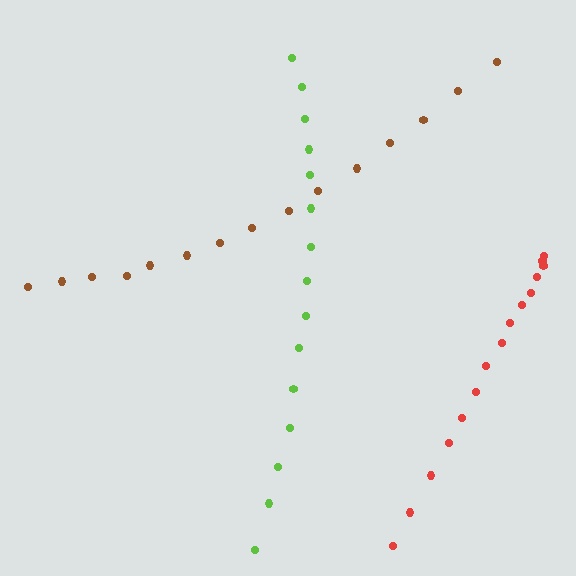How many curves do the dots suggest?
There are 3 distinct paths.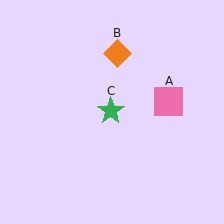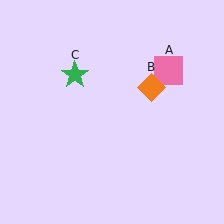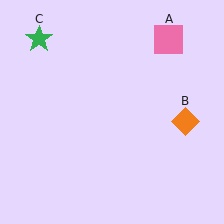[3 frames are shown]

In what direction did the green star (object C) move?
The green star (object C) moved up and to the left.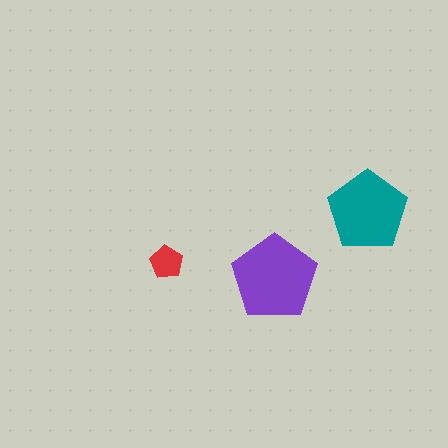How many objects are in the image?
There are 3 objects in the image.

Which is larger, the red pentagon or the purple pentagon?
The purple one.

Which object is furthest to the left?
The red pentagon is leftmost.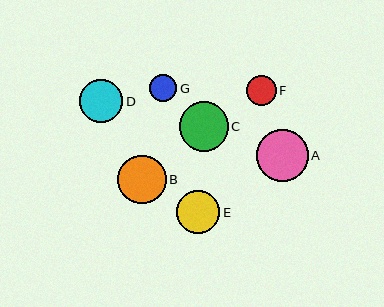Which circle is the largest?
Circle A is the largest with a size of approximately 52 pixels.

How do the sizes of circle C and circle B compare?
Circle C and circle B are approximately the same size.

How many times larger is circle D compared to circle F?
Circle D is approximately 1.4 times the size of circle F.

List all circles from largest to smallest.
From largest to smallest: A, C, B, E, D, F, G.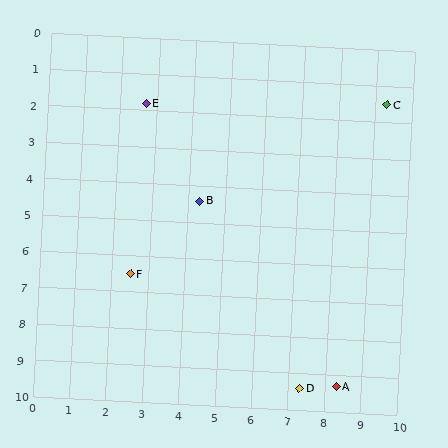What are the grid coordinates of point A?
Point A is at approximately (8.3, 9.3).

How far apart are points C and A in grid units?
Points C and A are about 7.9 grid units apart.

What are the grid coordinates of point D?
Point D is at approximately (7.3, 9.4).